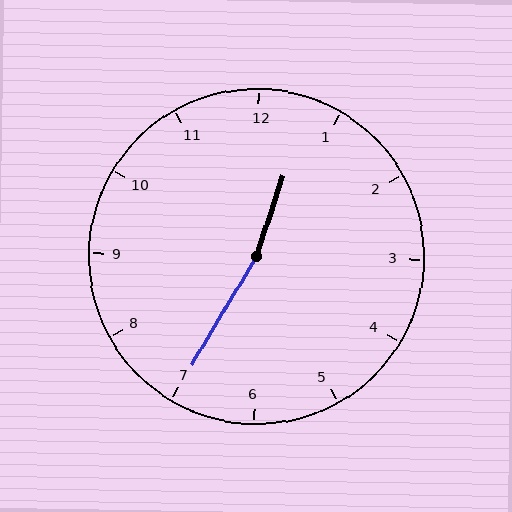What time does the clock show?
12:35.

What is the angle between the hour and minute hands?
Approximately 168 degrees.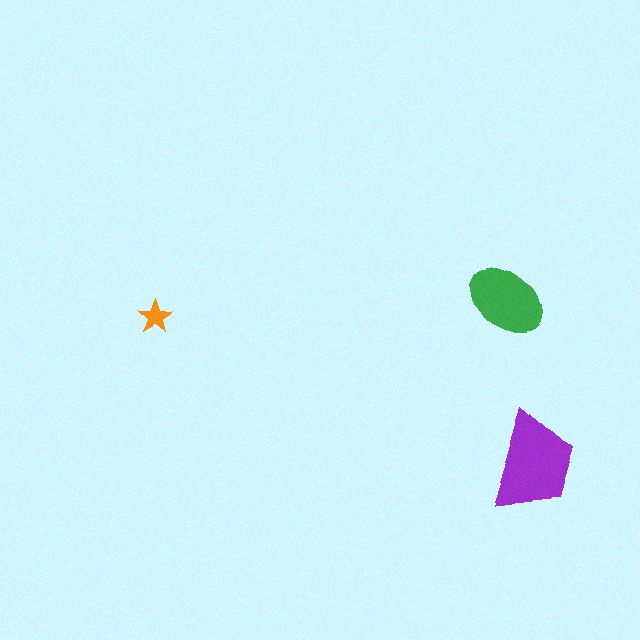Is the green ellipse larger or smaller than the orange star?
Larger.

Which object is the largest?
The purple trapezoid.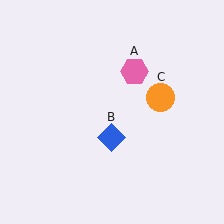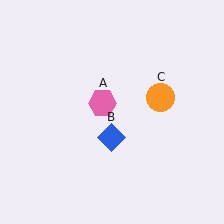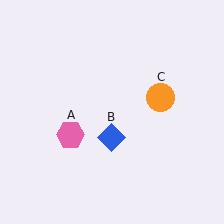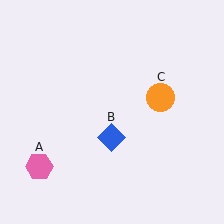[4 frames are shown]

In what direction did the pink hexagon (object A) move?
The pink hexagon (object A) moved down and to the left.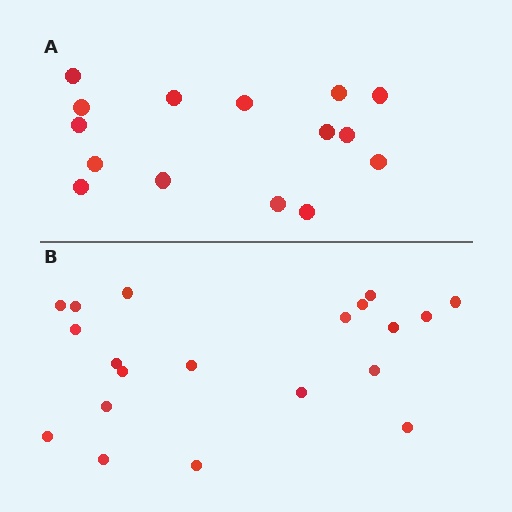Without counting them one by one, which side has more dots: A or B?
Region B (the bottom region) has more dots.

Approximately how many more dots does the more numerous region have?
Region B has about 5 more dots than region A.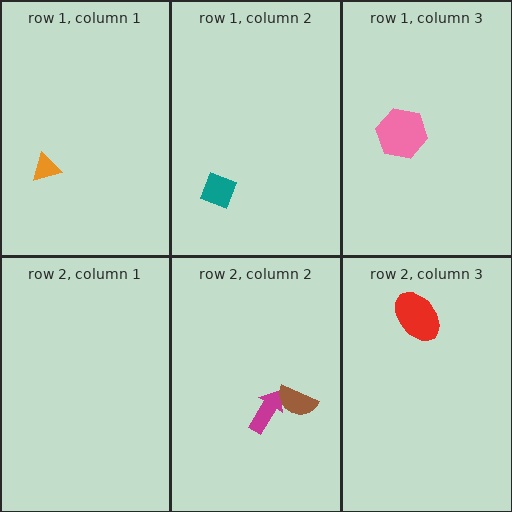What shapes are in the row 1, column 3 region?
The pink hexagon.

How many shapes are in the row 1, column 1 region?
1.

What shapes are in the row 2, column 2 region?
The magenta arrow, the brown semicircle.